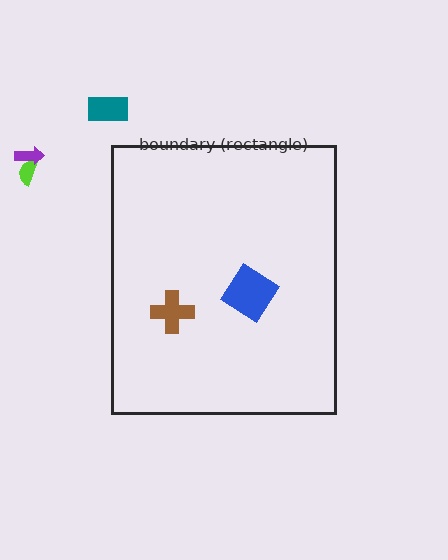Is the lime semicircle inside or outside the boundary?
Outside.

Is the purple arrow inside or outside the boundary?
Outside.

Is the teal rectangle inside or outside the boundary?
Outside.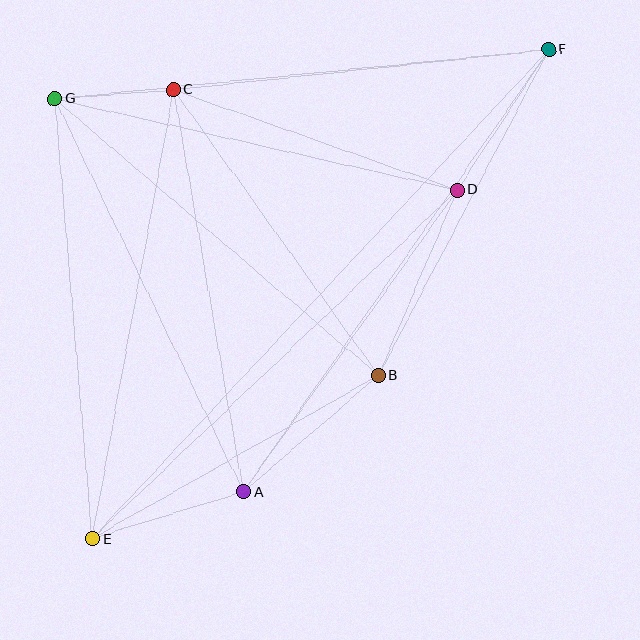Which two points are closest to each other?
Points C and G are closest to each other.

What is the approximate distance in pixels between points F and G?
The distance between F and G is approximately 496 pixels.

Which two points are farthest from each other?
Points E and F are farthest from each other.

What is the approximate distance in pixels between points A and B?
The distance between A and B is approximately 178 pixels.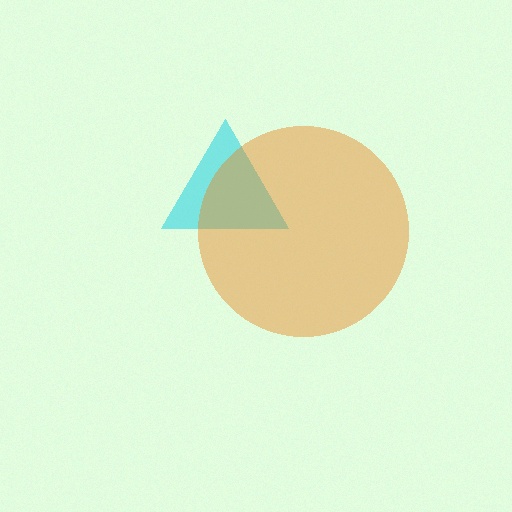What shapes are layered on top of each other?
The layered shapes are: a cyan triangle, an orange circle.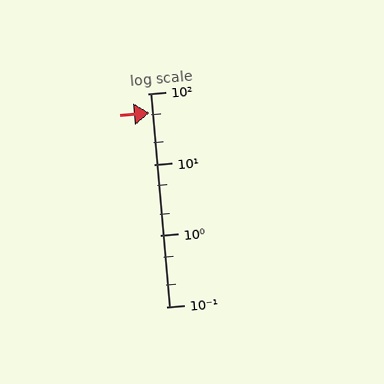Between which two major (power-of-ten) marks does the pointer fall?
The pointer is between 10 and 100.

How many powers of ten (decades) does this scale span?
The scale spans 3 decades, from 0.1 to 100.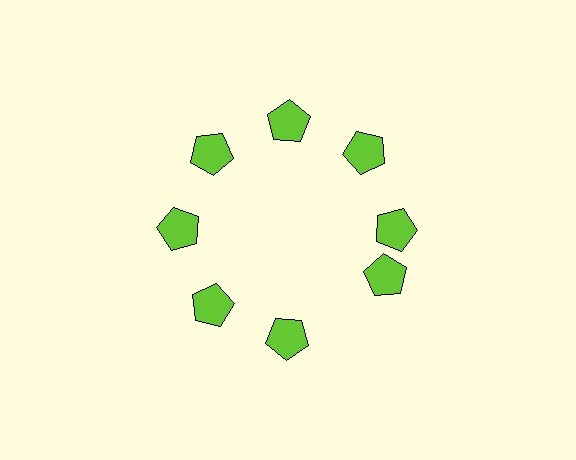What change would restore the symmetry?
The symmetry would be restored by rotating it back into even spacing with its neighbors so that all 8 pentagons sit at equal angles and equal distance from the center.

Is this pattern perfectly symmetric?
No. The 8 lime pentagons are arranged in a ring, but one element near the 4 o'clock position is rotated out of alignment along the ring, breaking the 8-fold rotational symmetry.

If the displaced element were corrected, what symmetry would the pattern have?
It would have 8-fold rotational symmetry — the pattern would map onto itself every 45 degrees.